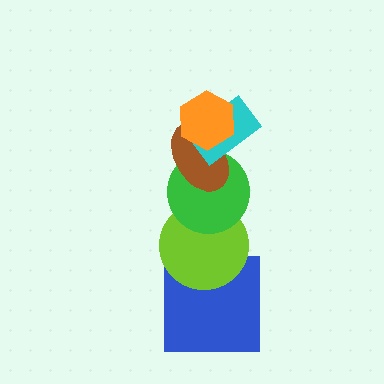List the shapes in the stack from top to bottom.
From top to bottom: the orange hexagon, the cyan rectangle, the brown ellipse, the green circle, the lime circle, the blue square.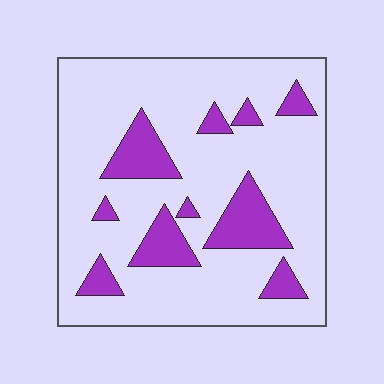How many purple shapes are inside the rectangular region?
10.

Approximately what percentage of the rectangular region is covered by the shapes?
Approximately 20%.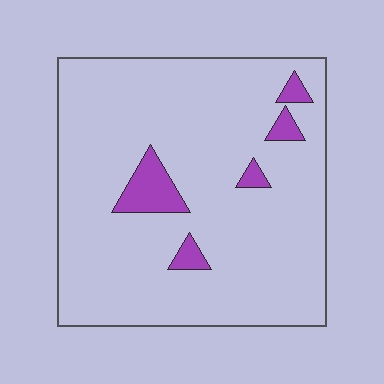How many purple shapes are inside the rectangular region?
5.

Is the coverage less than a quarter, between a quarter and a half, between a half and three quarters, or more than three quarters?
Less than a quarter.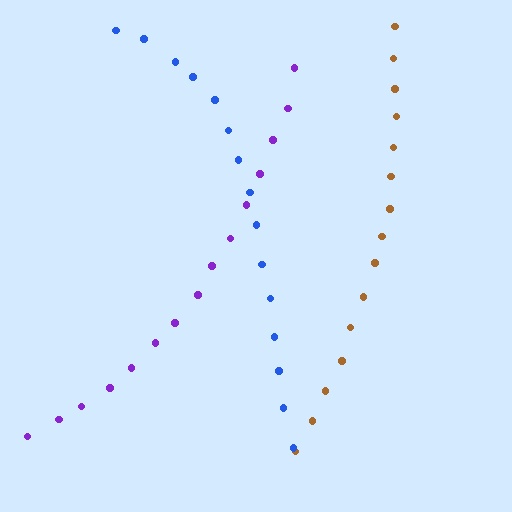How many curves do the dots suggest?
There are 3 distinct paths.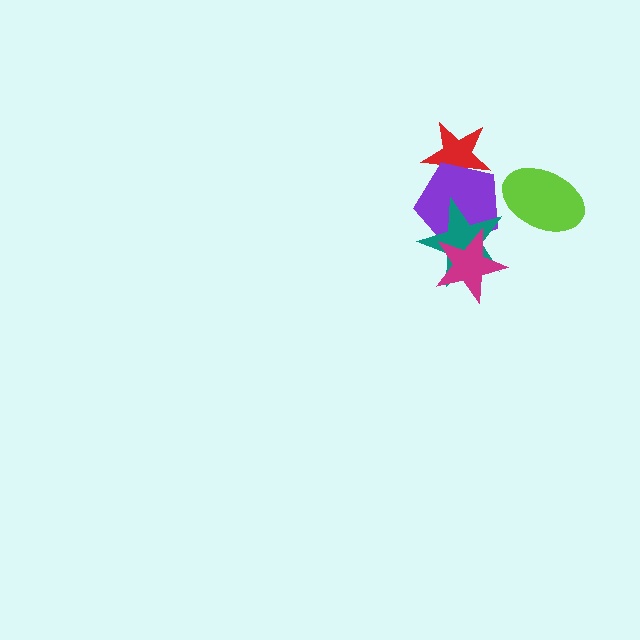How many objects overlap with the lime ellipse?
0 objects overlap with the lime ellipse.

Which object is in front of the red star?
The purple pentagon is in front of the red star.